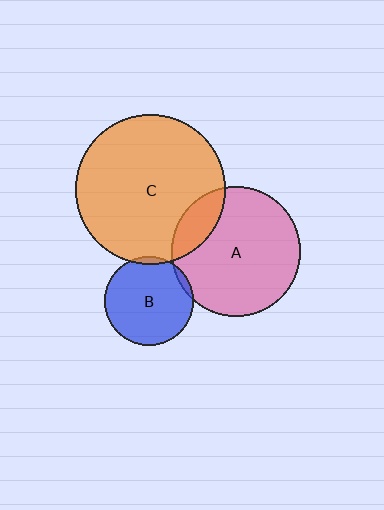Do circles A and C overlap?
Yes.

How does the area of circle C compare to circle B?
Approximately 2.8 times.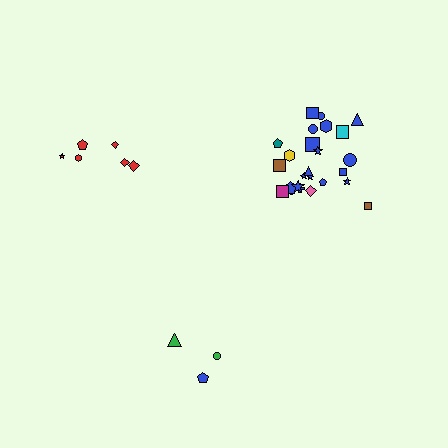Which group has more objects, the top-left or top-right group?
The top-right group.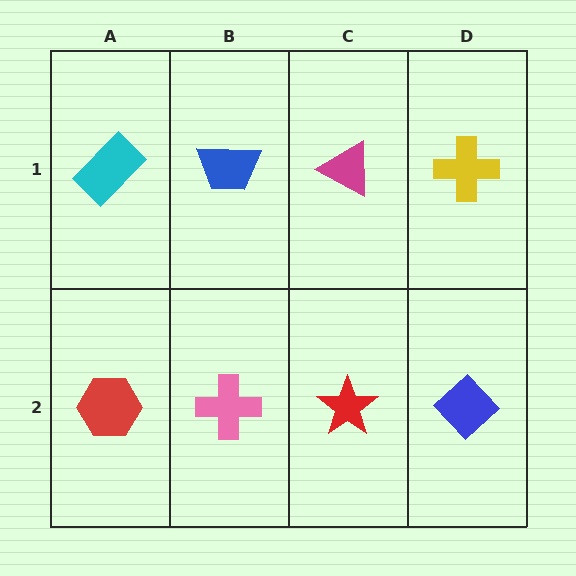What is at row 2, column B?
A pink cross.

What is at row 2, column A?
A red hexagon.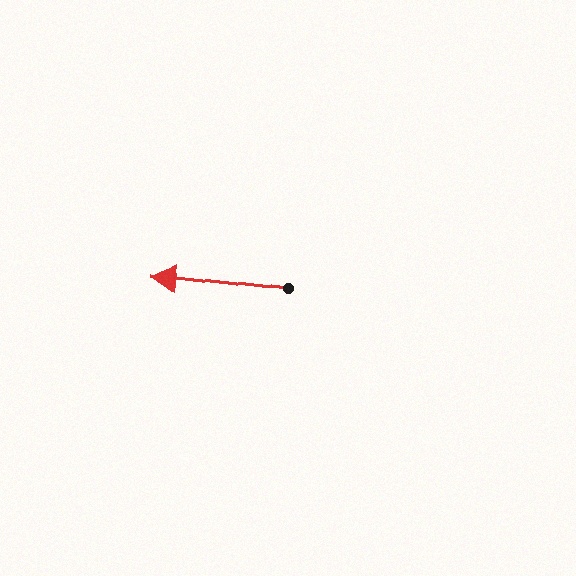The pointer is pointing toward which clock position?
Roughly 9 o'clock.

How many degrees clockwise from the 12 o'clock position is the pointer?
Approximately 276 degrees.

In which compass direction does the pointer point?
West.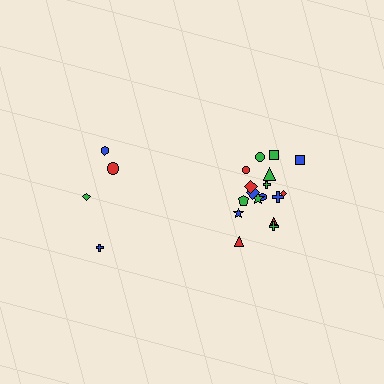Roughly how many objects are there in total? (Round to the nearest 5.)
Roughly 20 objects in total.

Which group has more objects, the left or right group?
The right group.